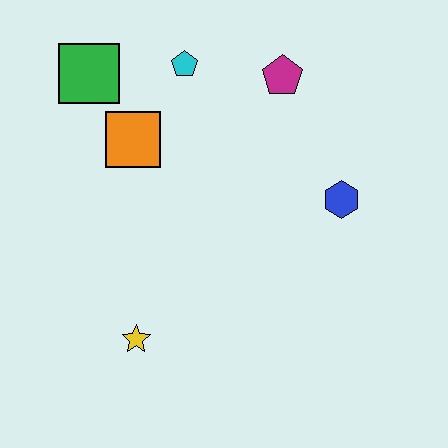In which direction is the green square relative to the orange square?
The green square is above the orange square.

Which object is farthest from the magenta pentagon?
The yellow star is farthest from the magenta pentagon.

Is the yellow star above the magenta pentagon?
No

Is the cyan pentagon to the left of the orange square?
No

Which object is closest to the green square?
The orange square is closest to the green square.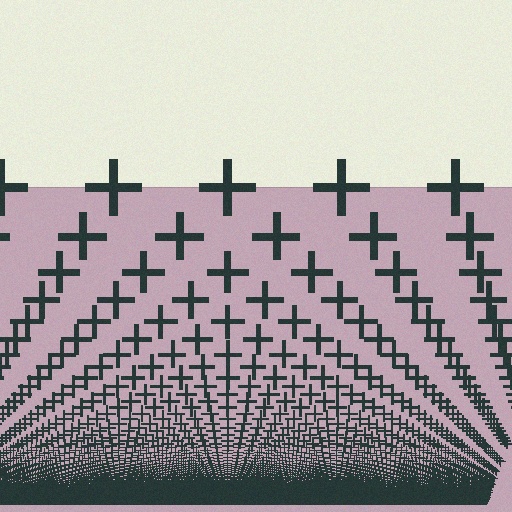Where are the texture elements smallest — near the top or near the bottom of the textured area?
Near the bottom.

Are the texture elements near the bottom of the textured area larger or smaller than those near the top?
Smaller. The gradient is inverted — elements near the bottom are smaller and denser.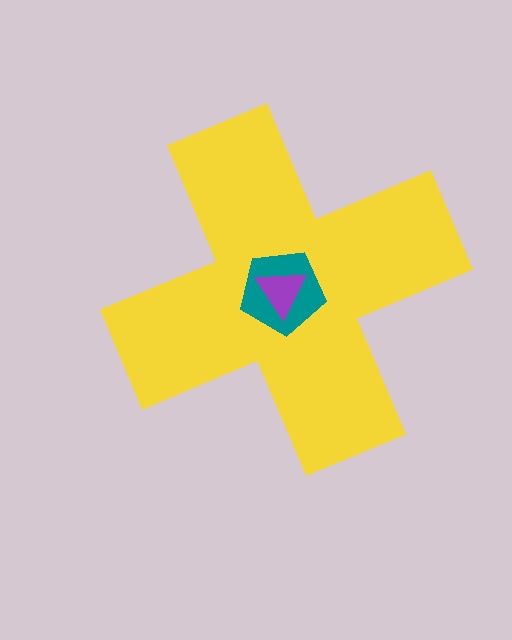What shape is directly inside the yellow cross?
The teal pentagon.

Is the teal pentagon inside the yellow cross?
Yes.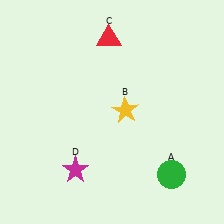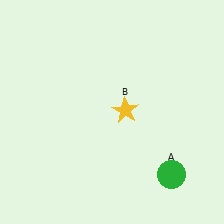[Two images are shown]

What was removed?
The red triangle (C), the magenta star (D) were removed in Image 2.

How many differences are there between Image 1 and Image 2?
There are 2 differences between the two images.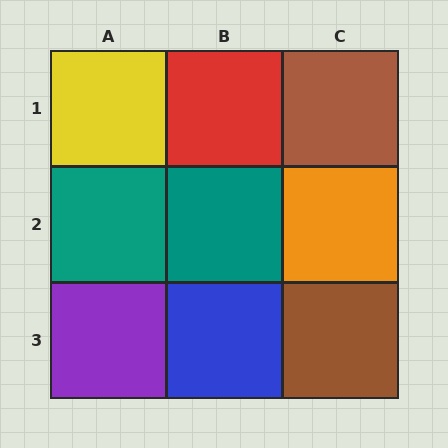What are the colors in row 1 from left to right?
Yellow, red, brown.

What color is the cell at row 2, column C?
Orange.